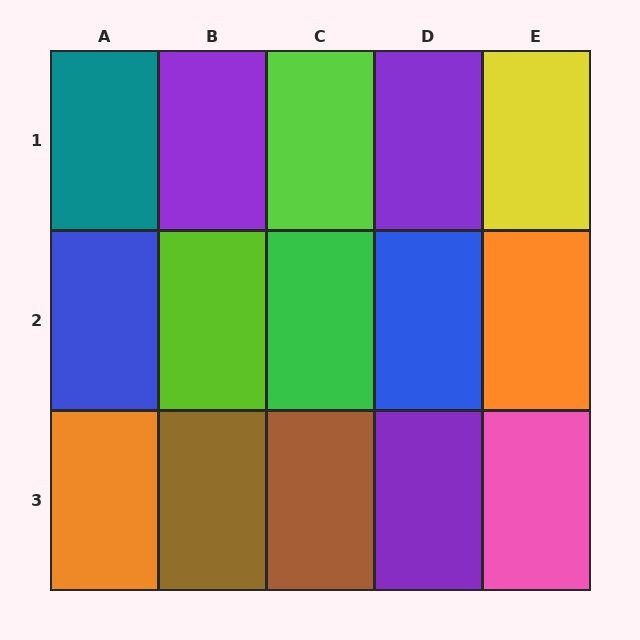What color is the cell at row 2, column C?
Green.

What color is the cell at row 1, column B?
Purple.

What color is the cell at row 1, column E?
Yellow.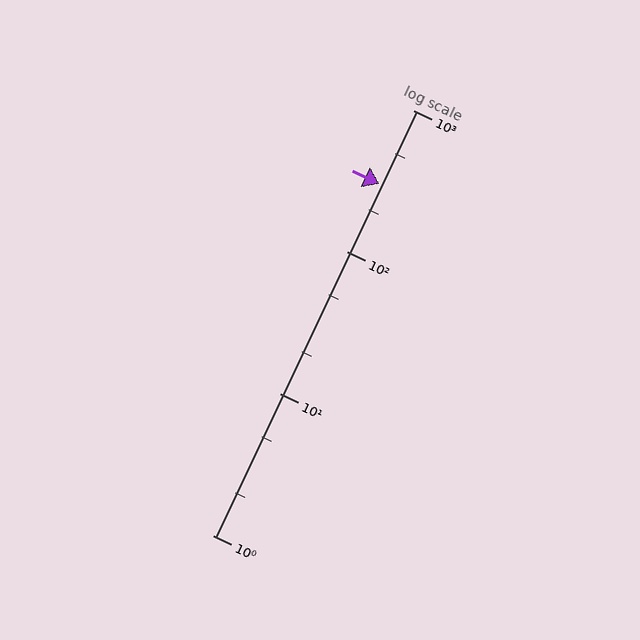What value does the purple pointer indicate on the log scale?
The pointer indicates approximately 300.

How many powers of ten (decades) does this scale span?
The scale spans 3 decades, from 1 to 1000.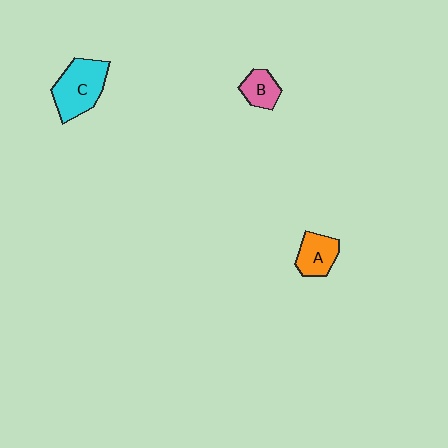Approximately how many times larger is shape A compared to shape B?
Approximately 1.2 times.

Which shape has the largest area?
Shape C (cyan).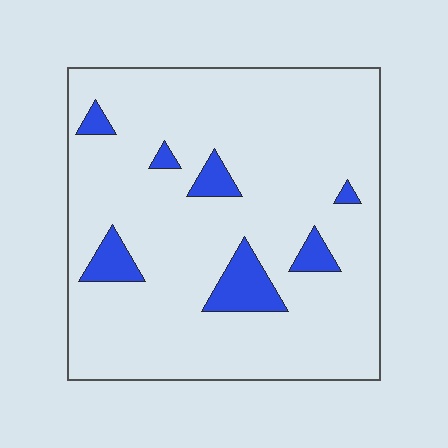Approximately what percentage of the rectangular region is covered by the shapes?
Approximately 10%.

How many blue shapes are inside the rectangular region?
7.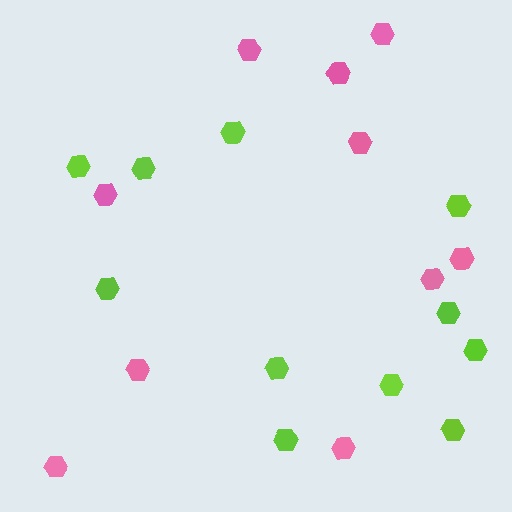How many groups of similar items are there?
There are 2 groups: one group of pink hexagons (10) and one group of lime hexagons (11).